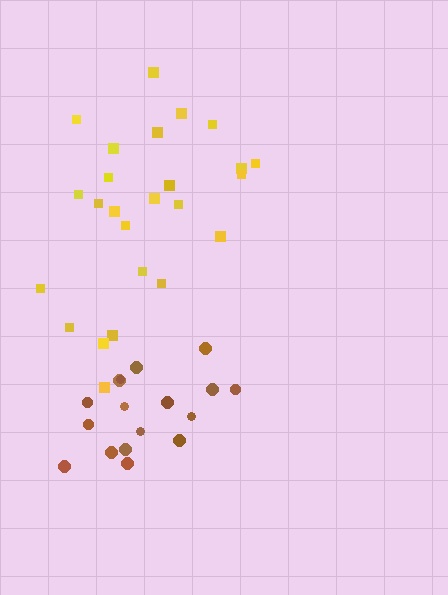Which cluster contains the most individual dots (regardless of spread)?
Yellow (25).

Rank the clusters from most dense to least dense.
brown, yellow.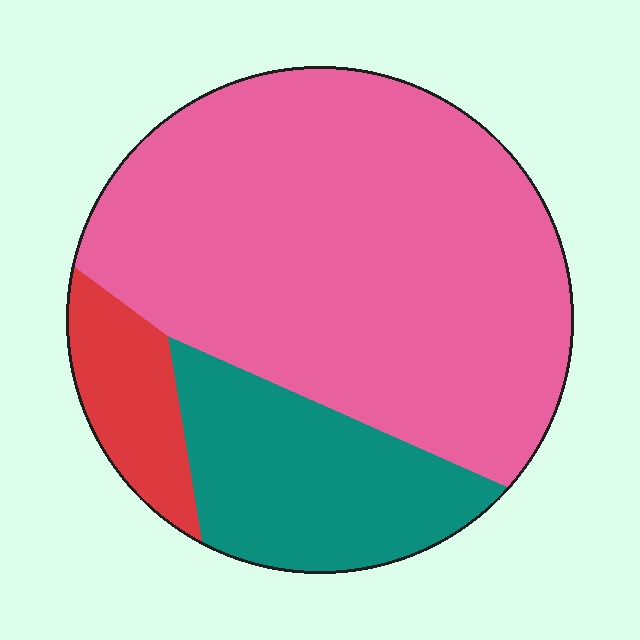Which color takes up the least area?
Red, at roughly 10%.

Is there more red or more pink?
Pink.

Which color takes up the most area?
Pink, at roughly 70%.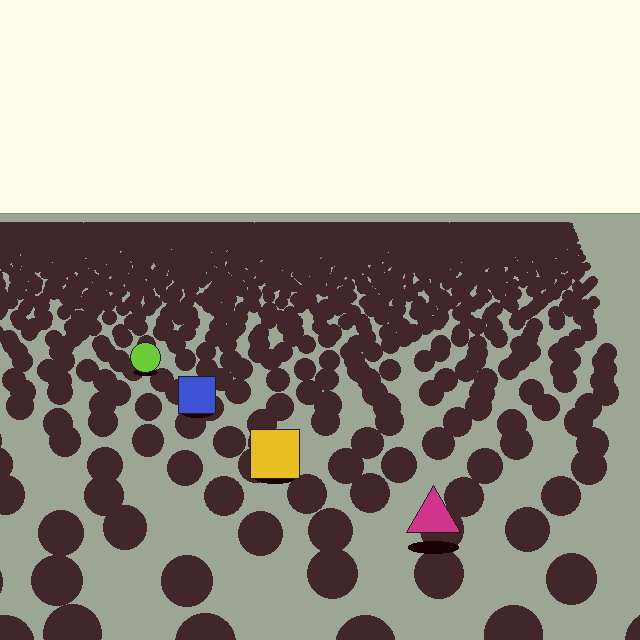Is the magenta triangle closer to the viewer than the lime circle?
Yes. The magenta triangle is closer — you can tell from the texture gradient: the ground texture is coarser near it.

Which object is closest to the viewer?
The magenta triangle is closest. The texture marks near it are larger and more spread out.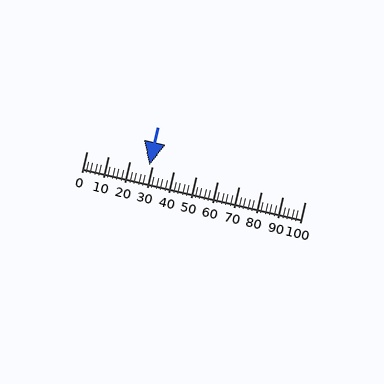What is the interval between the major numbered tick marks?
The major tick marks are spaced 10 units apart.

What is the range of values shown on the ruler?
The ruler shows values from 0 to 100.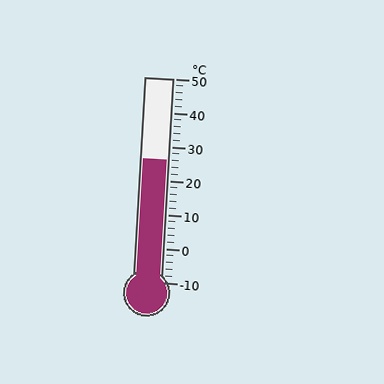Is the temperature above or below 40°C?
The temperature is below 40°C.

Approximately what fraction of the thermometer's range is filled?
The thermometer is filled to approximately 60% of its range.